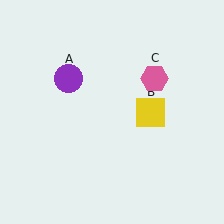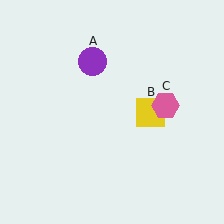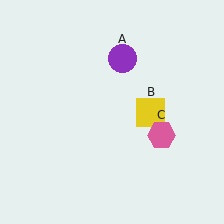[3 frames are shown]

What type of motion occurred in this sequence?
The purple circle (object A), pink hexagon (object C) rotated clockwise around the center of the scene.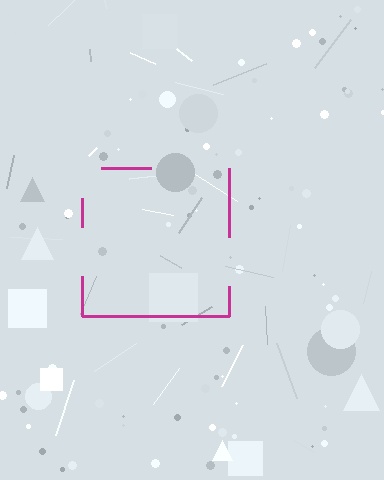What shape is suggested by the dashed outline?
The dashed outline suggests a square.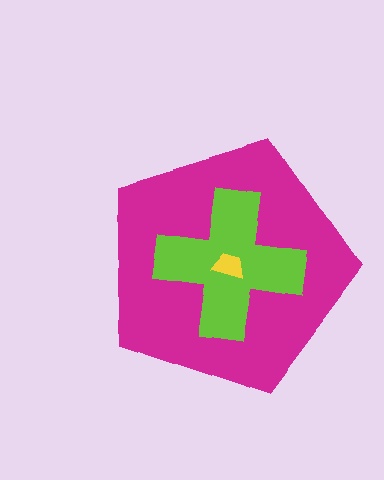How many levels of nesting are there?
3.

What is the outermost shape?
The magenta pentagon.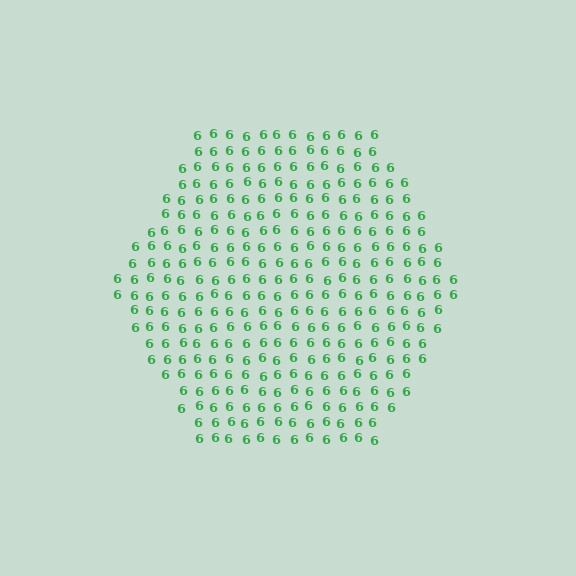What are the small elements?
The small elements are digit 6's.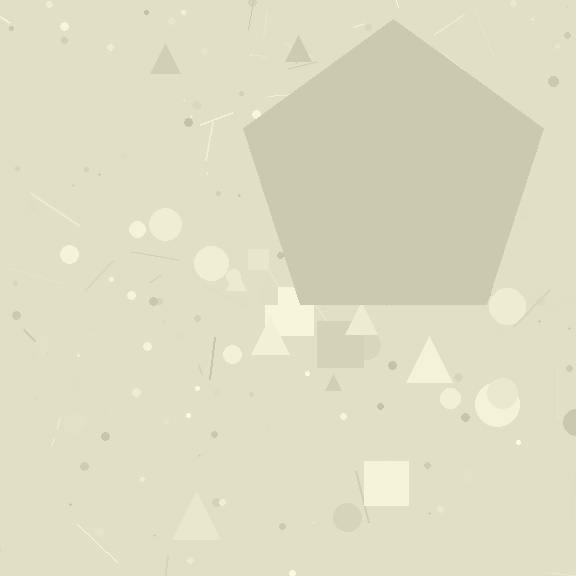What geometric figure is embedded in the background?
A pentagon is embedded in the background.